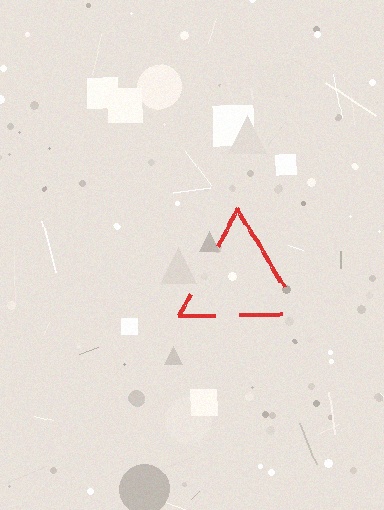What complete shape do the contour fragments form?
The contour fragments form a triangle.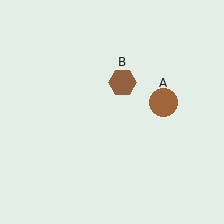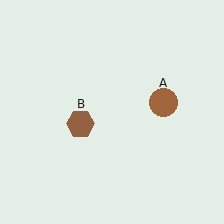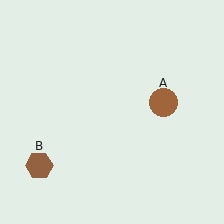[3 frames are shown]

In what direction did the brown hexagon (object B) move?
The brown hexagon (object B) moved down and to the left.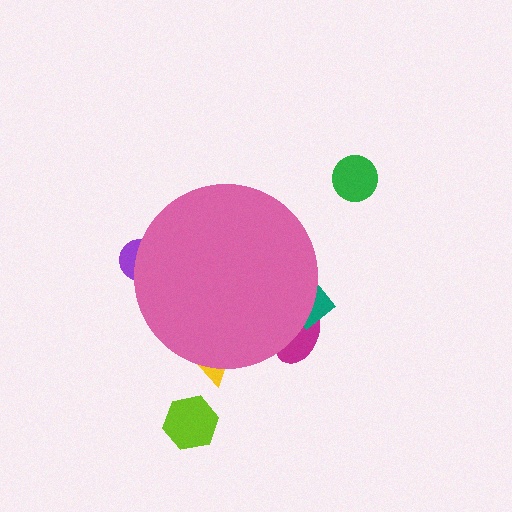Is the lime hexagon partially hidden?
No, the lime hexagon is fully visible.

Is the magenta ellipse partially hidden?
Yes, the magenta ellipse is partially hidden behind the pink circle.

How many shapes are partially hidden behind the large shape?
4 shapes are partially hidden.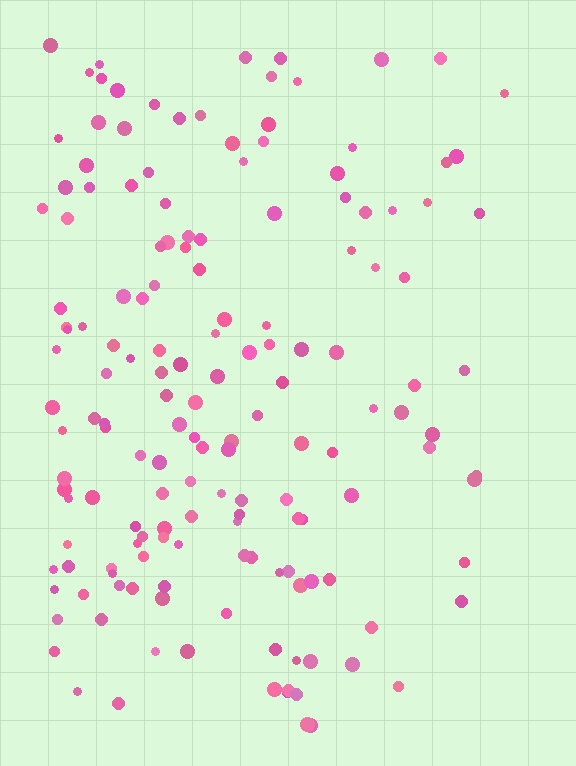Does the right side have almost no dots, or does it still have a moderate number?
Still a moderate number, just noticeably fewer than the left.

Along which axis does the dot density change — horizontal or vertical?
Horizontal.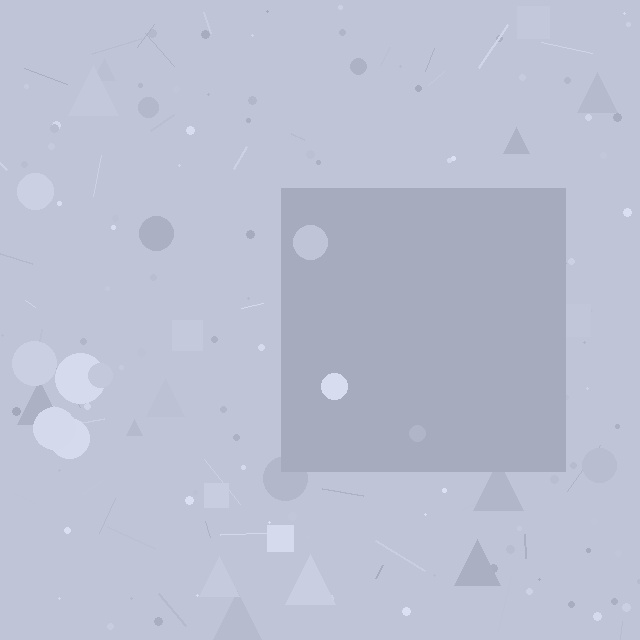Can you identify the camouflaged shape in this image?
The camouflaged shape is a square.